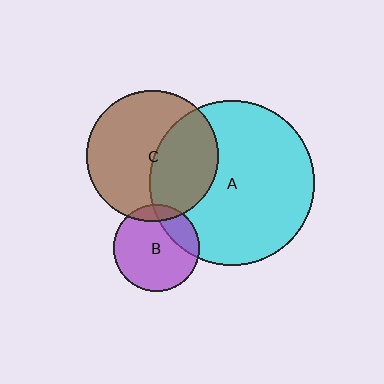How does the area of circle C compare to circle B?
Approximately 2.3 times.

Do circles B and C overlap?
Yes.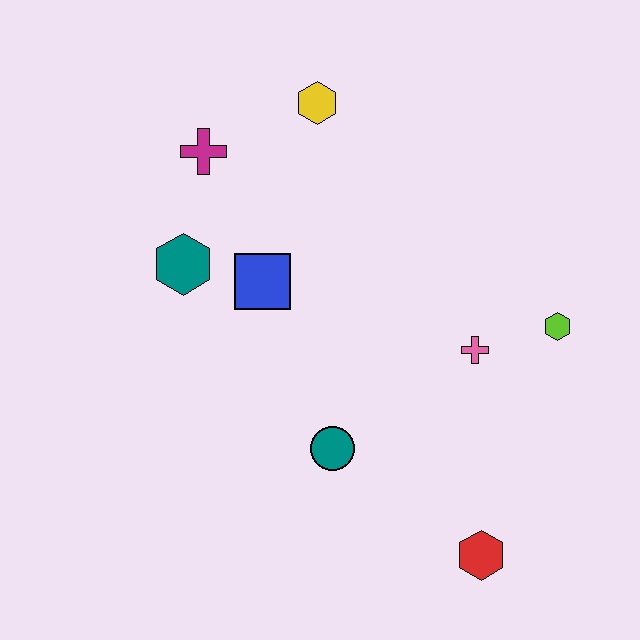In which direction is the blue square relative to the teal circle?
The blue square is above the teal circle.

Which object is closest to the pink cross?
The lime hexagon is closest to the pink cross.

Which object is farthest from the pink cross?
The magenta cross is farthest from the pink cross.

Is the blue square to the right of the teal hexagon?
Yes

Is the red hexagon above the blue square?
No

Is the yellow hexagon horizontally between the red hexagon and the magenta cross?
Yes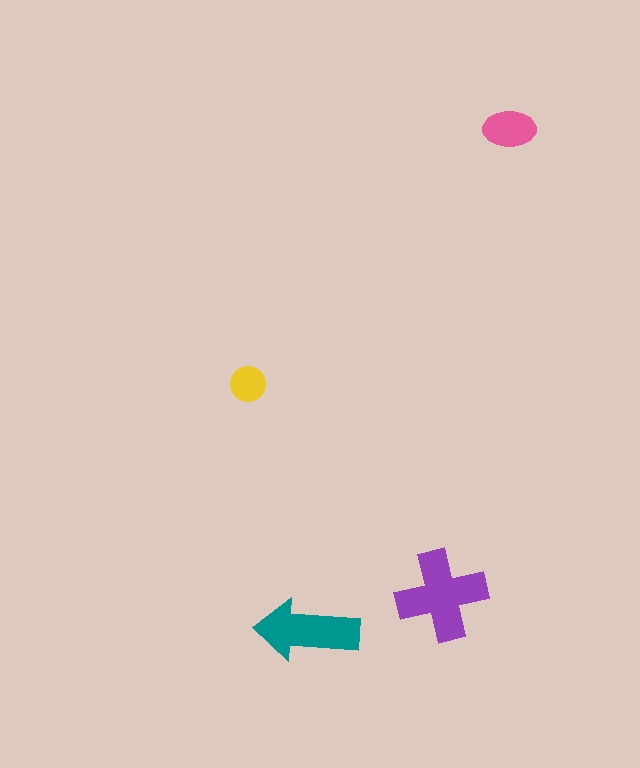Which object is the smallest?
The yellow circle.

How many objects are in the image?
There are 4 objects in the image.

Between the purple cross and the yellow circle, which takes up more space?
The purple cross.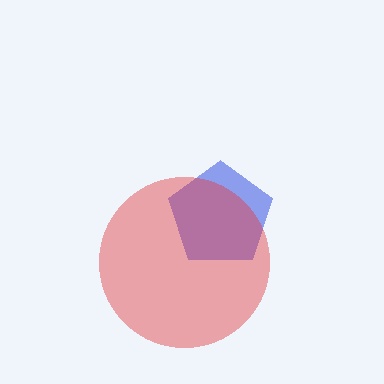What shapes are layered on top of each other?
The layered shapes are: a blue pentagon, a red circle.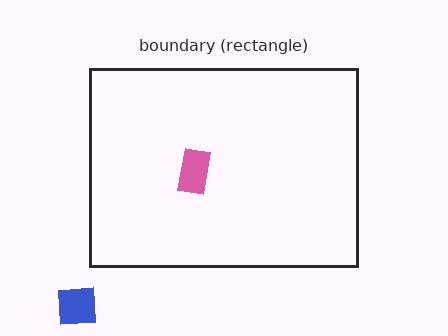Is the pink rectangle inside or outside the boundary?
Inside.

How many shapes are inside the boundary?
1 inside, 1 outside.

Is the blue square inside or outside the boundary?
Outside.